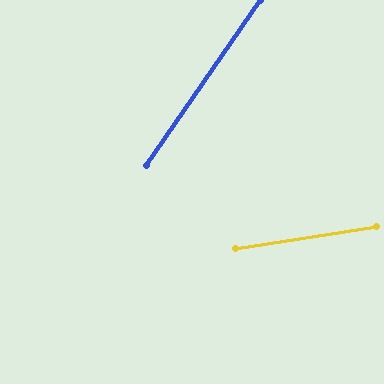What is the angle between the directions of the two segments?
Approximately 46 degrees.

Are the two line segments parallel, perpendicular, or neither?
Neither parallel nor perpendicular — they differ by about 46°.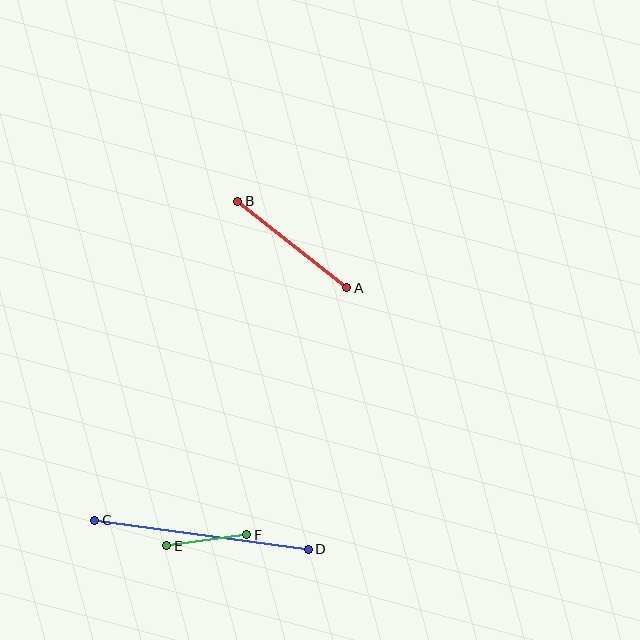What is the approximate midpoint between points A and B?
The midpoint is at approximately (292, 244) pixels.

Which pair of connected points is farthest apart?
Points C and D are farthest apart.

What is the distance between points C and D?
The distance is approximately 215 pixels.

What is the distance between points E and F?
The distance is approximately 81 pixels.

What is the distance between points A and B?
The distance is approximately 139 pixels.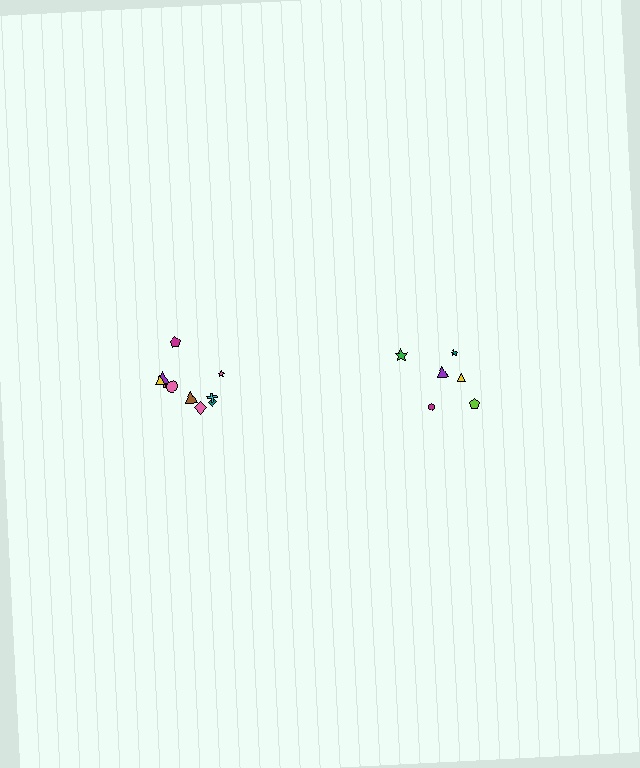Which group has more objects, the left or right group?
The left group.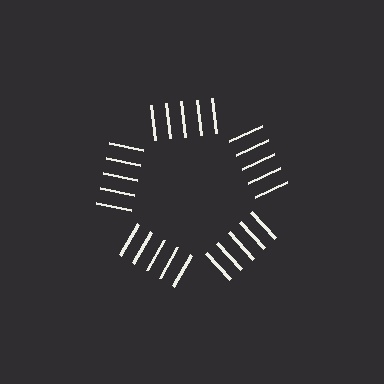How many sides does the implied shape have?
5 sides — the line-ends trace a pentagon.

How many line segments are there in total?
25 — 5 along each of the 5 edges.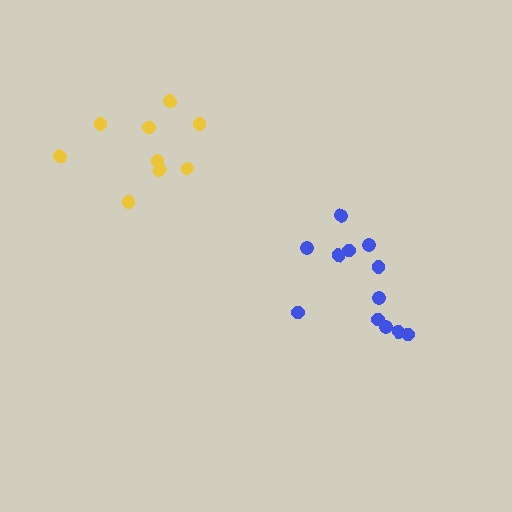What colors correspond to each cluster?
The clusters are colored: yellow, blue.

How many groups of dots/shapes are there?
There are 2 groups.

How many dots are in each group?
Group 1: 9 dots, Group 2: 12 dots (21 total).